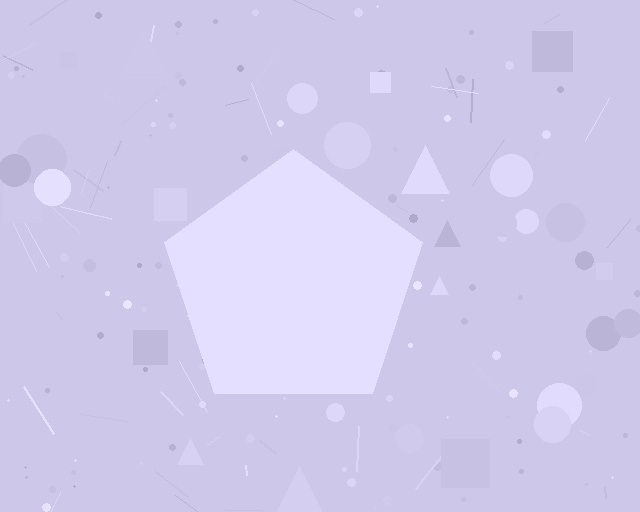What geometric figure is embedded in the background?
A pentagon is embedded in the background.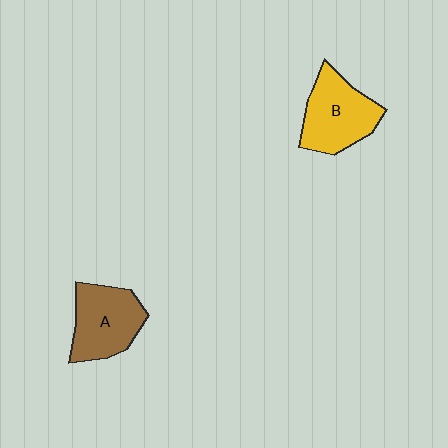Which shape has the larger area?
Shape B (yellow).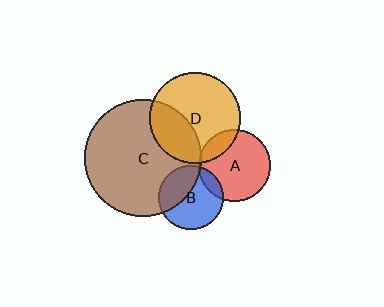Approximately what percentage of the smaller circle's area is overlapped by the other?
Approximately 5%.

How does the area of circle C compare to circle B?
Approximately 3.3 times.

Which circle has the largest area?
Circle C (brown).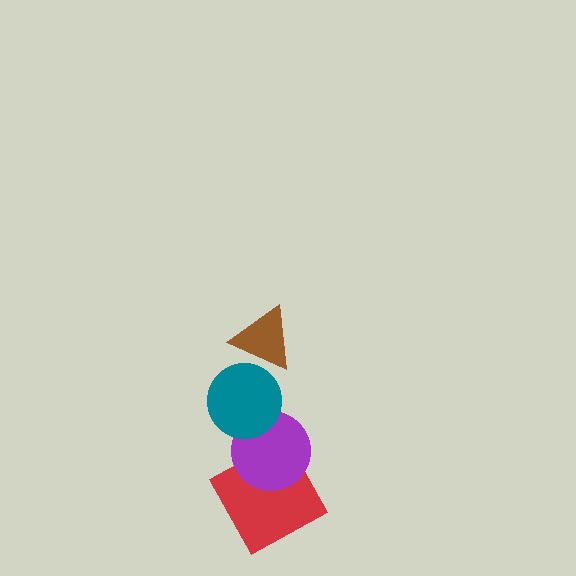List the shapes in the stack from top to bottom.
From top to bottom: the brown triangle, the teal circle, the purple circle, the red square.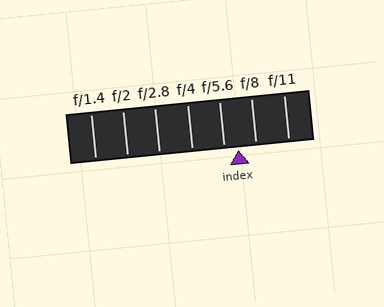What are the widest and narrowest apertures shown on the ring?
The widest aperture shown is f/1.4 and the narrowest is f/11.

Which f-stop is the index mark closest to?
The index mark is closest to f/5.6.